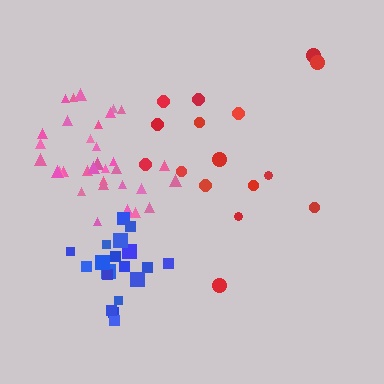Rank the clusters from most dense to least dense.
blue, pink, red.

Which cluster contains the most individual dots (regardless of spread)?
Pink (33).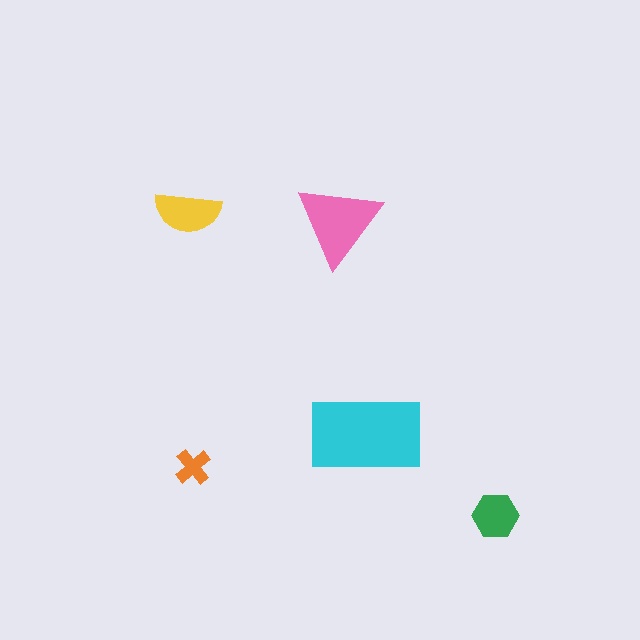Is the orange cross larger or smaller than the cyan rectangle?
Smaller.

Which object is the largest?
The cyan rectangle.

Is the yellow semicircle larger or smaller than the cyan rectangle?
Smaller.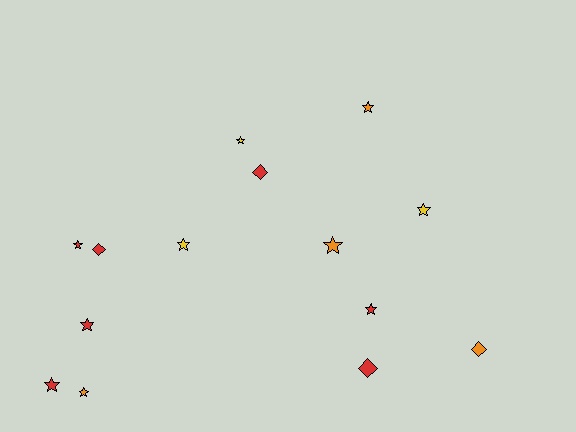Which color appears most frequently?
Red, with 7 objects.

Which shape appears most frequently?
Star, with 10 objects.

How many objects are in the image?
There are 14 objects.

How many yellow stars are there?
There are 3 yellow stars.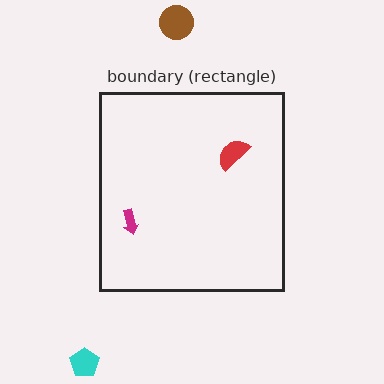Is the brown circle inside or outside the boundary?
Outside.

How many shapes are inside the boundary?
2 inside, 2 outside.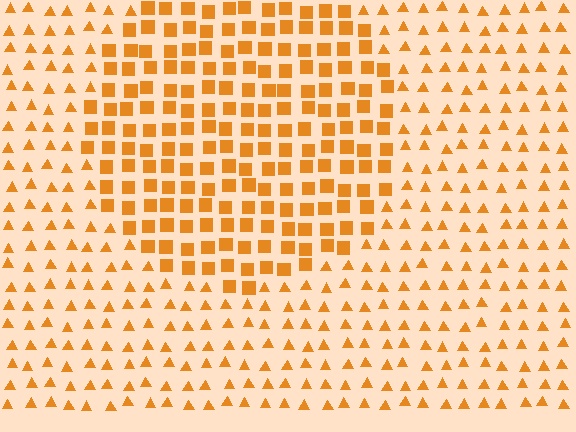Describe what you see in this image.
The image is filled with small orange elements arranged in a uniform grid. A circle-shaped region contains squares, while the surrounding area contains triangles. The boundary is defined purely by the change in element shape.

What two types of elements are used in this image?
The image uses squares inside the circle region and triangles outside it.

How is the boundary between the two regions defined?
The boundary is defined by a change in element shape: squares inside vs. triangles outside. All elements share the same color and spacing.